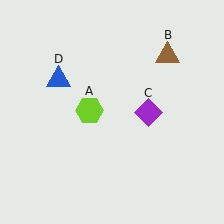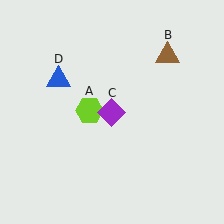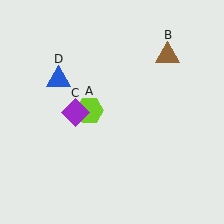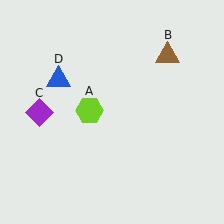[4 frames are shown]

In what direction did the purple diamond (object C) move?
The purple diamond (object C) moved left.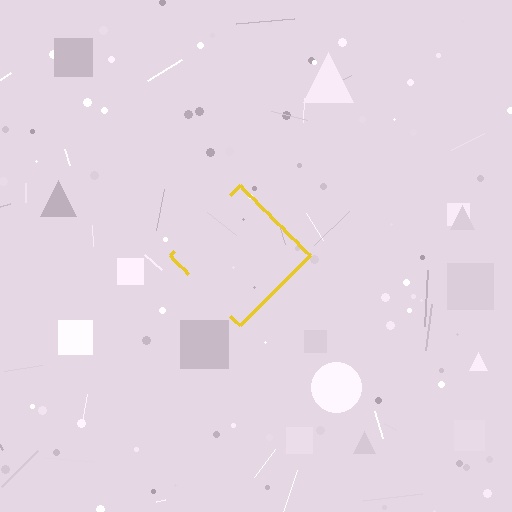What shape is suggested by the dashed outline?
The dashed outline suggests a diamond.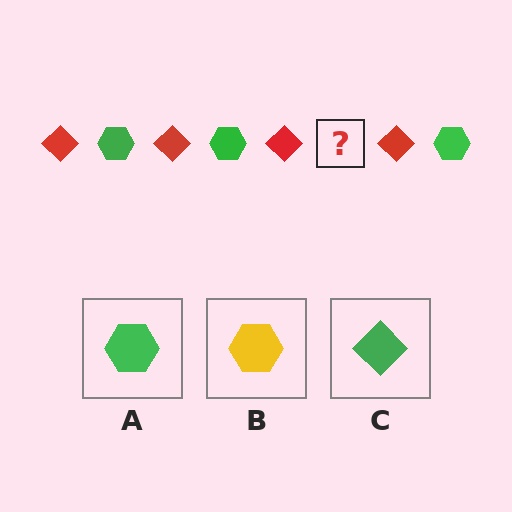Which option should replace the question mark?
Option A.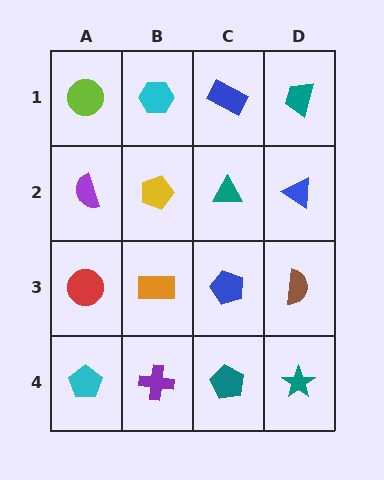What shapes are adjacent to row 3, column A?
A purple semicircle (row 2, column A), a cyan pentagon (row 4, column A), an orange rectangle (row 3, column B).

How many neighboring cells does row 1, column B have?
3.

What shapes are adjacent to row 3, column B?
A yellow pentagon (row 2, column B), a purple cross (row 4, column B), a red circle (row 3, column A), a blue pentagon (row 3, column C).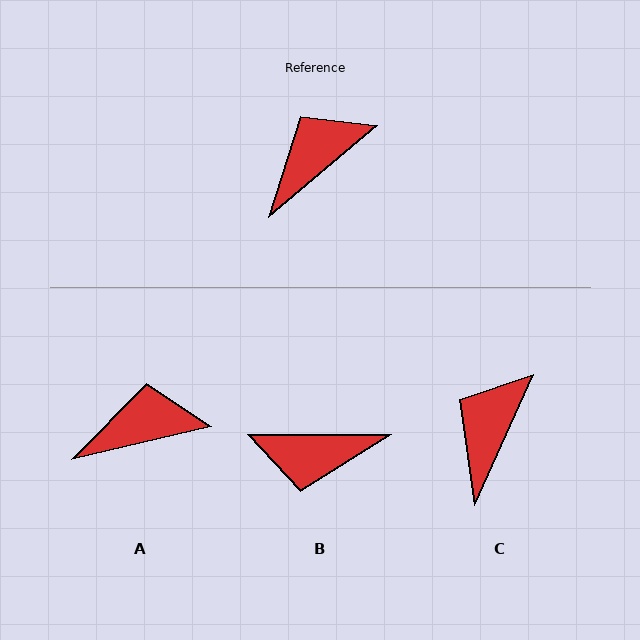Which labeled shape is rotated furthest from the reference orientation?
B, about 140 degrees away.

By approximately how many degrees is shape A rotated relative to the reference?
Approximately 26 degrees clockwise.